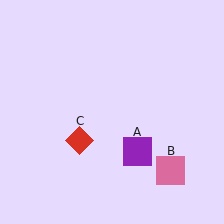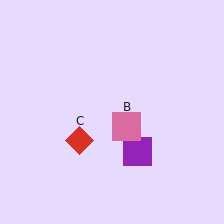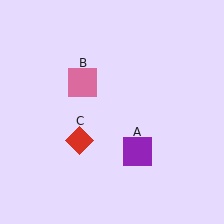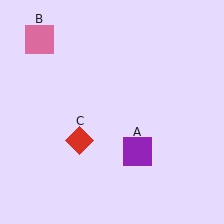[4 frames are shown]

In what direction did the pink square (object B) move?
The pink square (object B) moved up and to the left.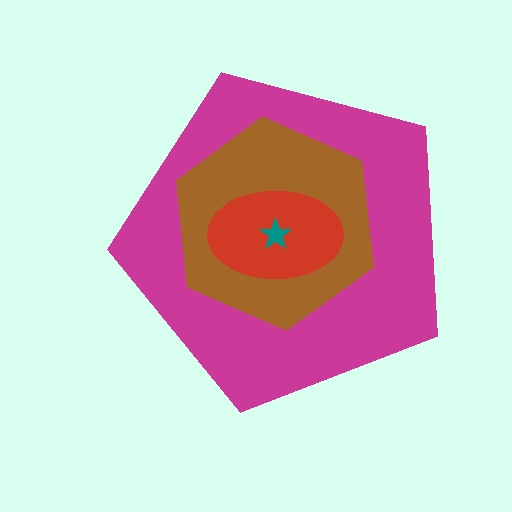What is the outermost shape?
The magenta pentagon.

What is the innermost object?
The teal star.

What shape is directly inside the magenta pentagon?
The brown hexagon.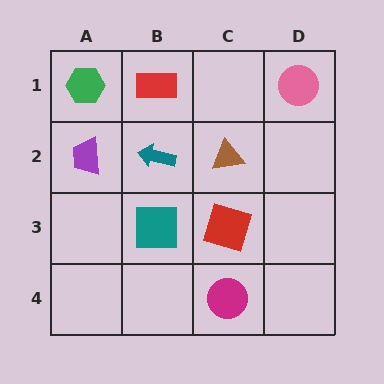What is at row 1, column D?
A pink circle.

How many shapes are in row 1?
3 shapes.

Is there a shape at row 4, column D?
No, that cell is empty.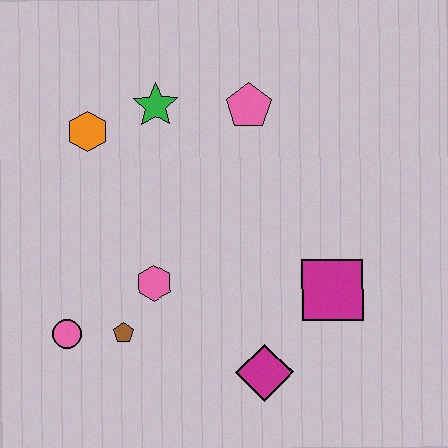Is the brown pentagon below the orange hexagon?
Yes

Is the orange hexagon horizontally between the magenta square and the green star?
No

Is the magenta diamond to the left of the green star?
No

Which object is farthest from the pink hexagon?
The pink pentagon is farthest from the pink hexagon.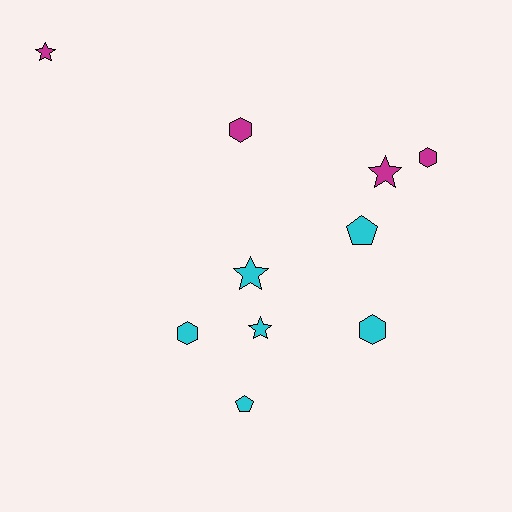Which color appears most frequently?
Cyan, with 6 objects.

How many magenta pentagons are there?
There are no magenta pentagons.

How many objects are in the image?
There are 10 objects.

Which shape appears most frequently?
Hexagon, with 4 objects.